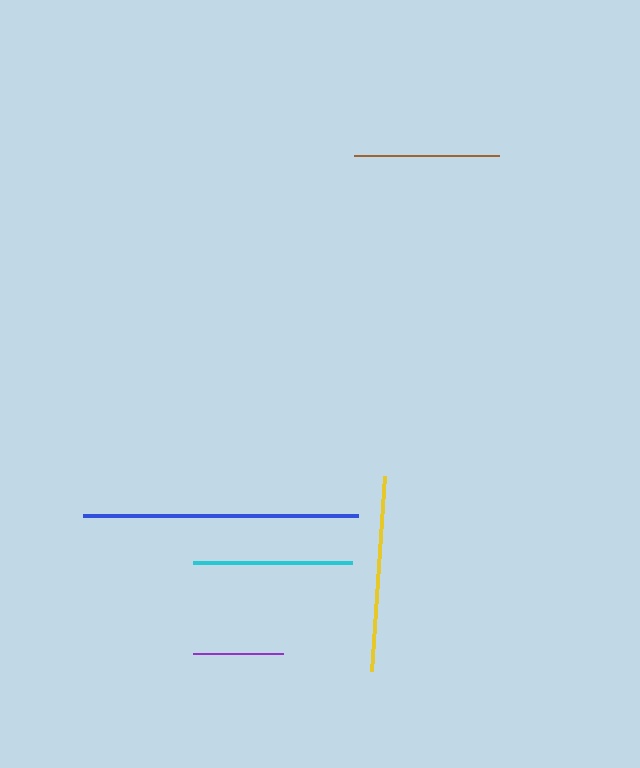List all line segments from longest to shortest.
From longest to shortest: blue, yellow, cyan, brown, purple.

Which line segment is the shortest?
The purple line is the shortest at approximately 90 pixels.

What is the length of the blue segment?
The blue segment is approximately 275 pixels long.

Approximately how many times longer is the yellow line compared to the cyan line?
The yellow line is approximately 1.2 times the length of the cyan line.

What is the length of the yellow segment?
The yellow segment is approximately 195 pixels long.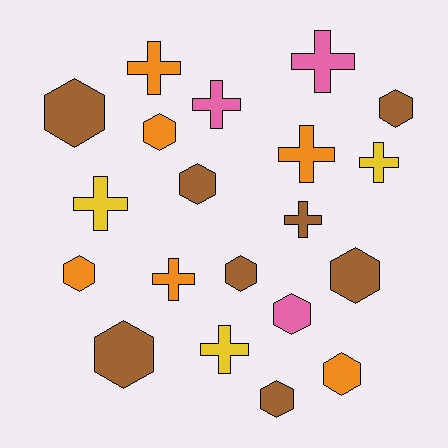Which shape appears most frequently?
Hexagon, with 11 objects.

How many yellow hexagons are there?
There are no yellow hexagons.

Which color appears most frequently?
Brown, with 8 objects.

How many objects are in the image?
There are 20 objects.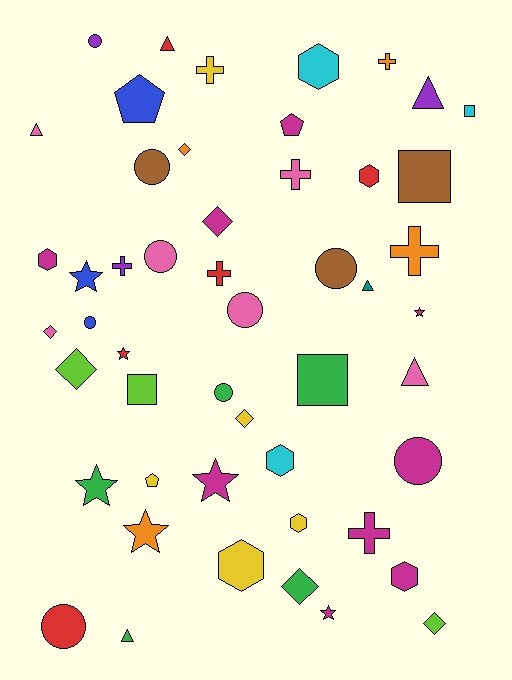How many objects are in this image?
There are 50 objects.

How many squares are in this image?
There are 4 squares.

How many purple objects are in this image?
There are 3 purple objects.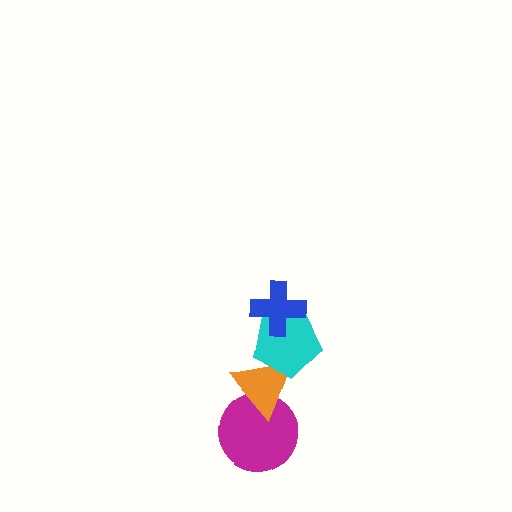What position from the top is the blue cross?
The blue cross is 1st from the top.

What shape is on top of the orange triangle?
The cyan pentagon is on top of the orange triangle.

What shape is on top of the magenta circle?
The orange triangle is on top of the magenta circle.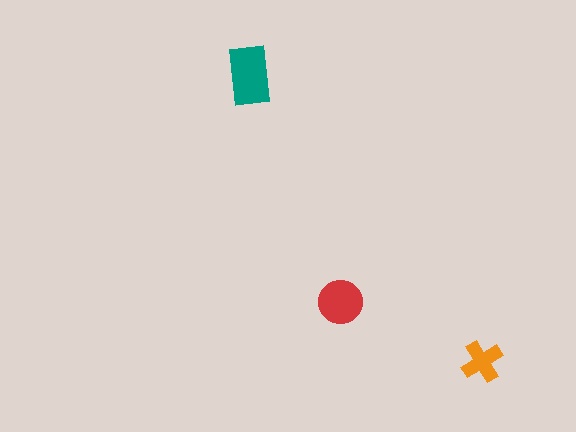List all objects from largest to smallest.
The teal rectangle, the red circle, the orange cross.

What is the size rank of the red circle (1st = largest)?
2nd.